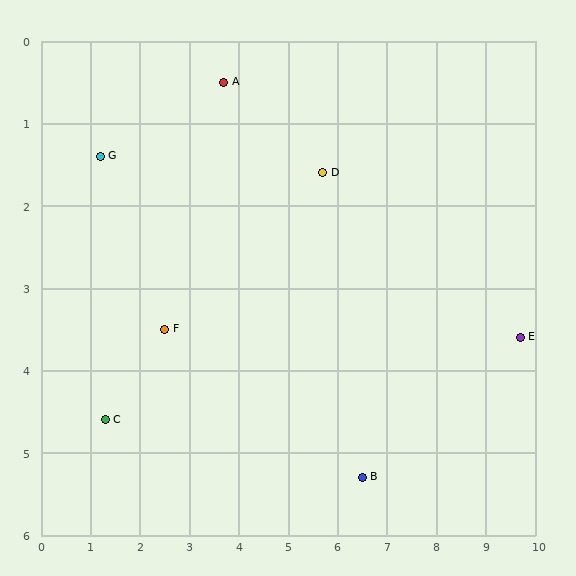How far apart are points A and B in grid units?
Points A and B are about 5.6 grid units apart.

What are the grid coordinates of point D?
Point D is at approximately (5.7, 1.6).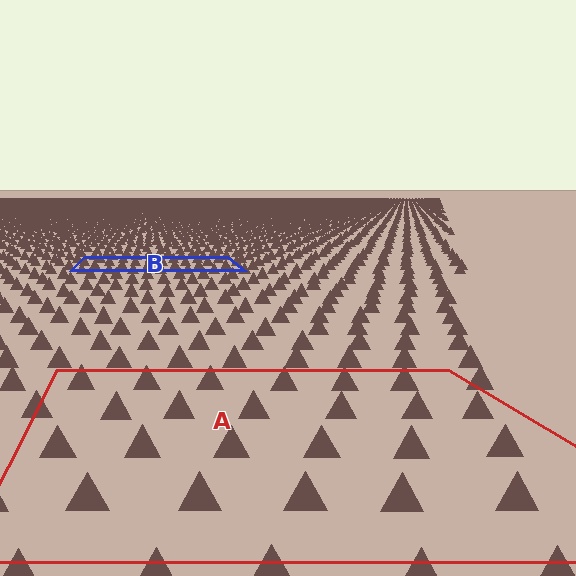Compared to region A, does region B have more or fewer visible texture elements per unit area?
Region B has more texture elements per unit area — they are packed more densely because it is farther away.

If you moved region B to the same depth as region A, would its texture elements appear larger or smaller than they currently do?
They would appear larger. At a closer depth, the same texture elements are projected at a bigger on-screen size.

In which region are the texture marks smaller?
The texture marks are smaller in region B, because it is farther away.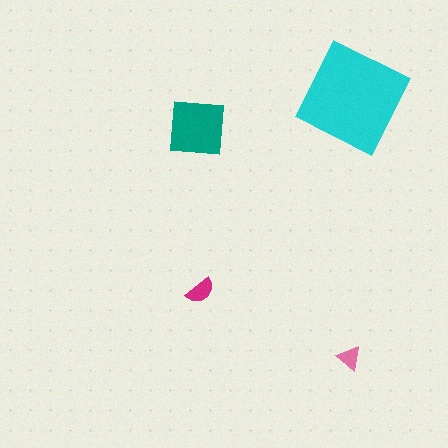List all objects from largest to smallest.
The cyan square, the teal square, the magenta semicircle, the pink triangle.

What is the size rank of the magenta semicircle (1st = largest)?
3rd.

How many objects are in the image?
There are 4 objects in the image.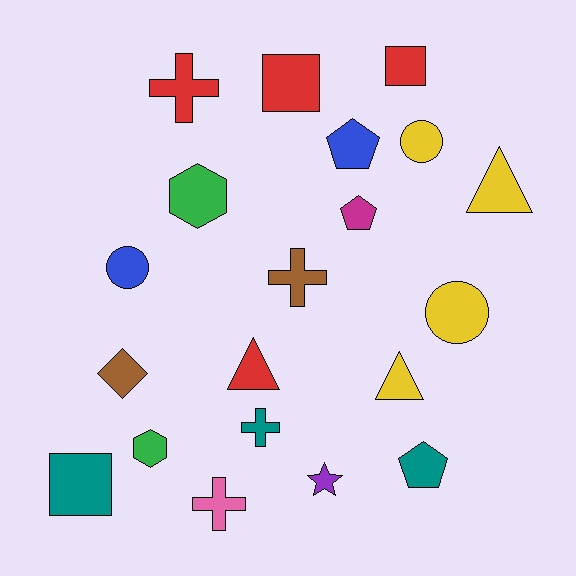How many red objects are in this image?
There are 4 red objects.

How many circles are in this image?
There are 3 circles.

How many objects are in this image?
There are 20 objects.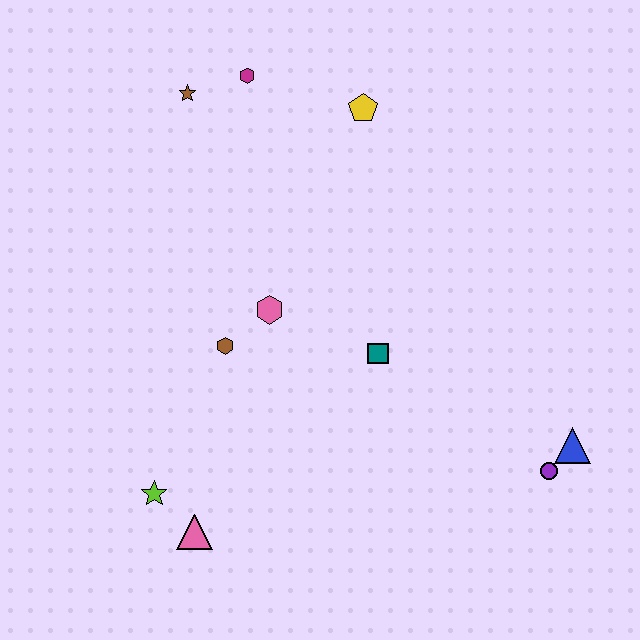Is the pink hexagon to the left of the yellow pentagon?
Yes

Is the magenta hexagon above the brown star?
Yes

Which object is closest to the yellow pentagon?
The magenta hexagon is closest to the yellow pentagon.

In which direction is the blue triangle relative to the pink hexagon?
The blue triangle is to the right of the pink hexagon.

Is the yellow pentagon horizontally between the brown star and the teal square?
Yes